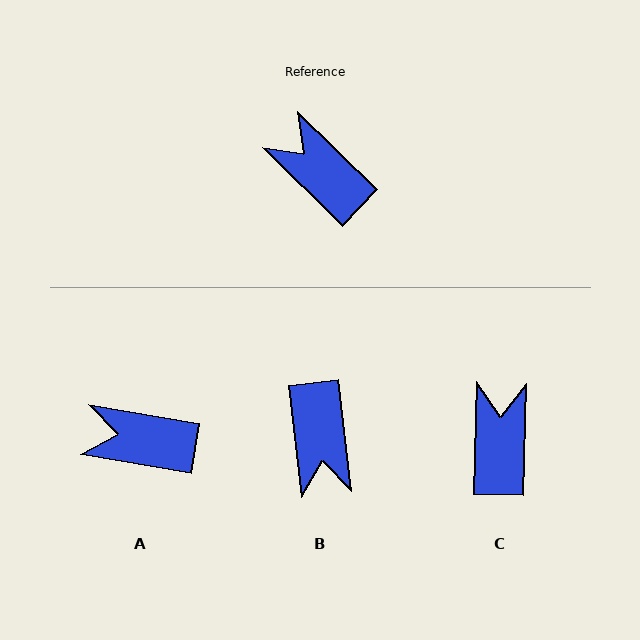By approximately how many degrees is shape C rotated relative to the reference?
Approximately 47 degrees clockwise.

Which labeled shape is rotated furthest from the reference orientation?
B, about 141 degrees away.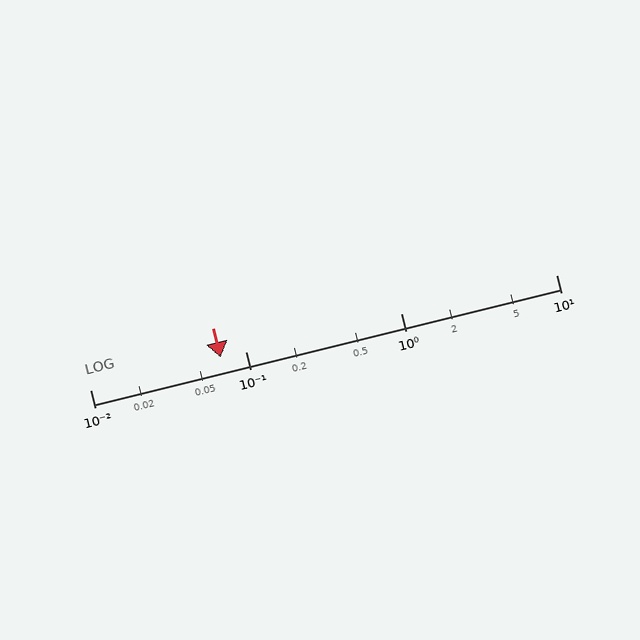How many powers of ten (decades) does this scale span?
The scale spans 3 decades, from 0.01 to 10.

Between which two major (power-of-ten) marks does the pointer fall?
The pointer is between 0.01 and 0.1.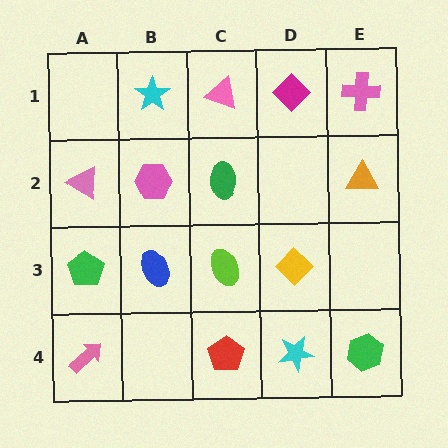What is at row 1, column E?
A pink cross.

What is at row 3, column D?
A yellow diamond.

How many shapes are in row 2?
4 shapes.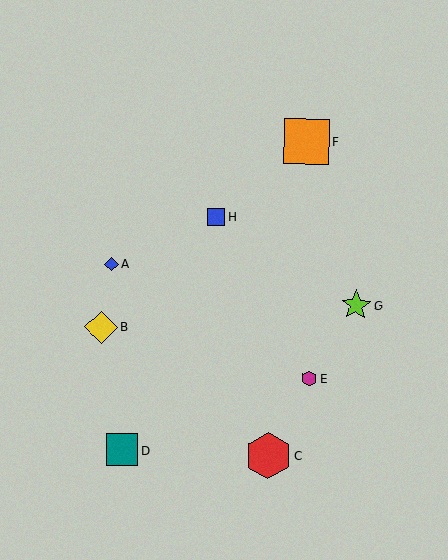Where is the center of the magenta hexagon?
The center of the magenta hexagon is at (309, 378).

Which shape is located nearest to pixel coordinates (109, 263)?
The blue diamond (labeled A) at (112, 264) is nearest to that location.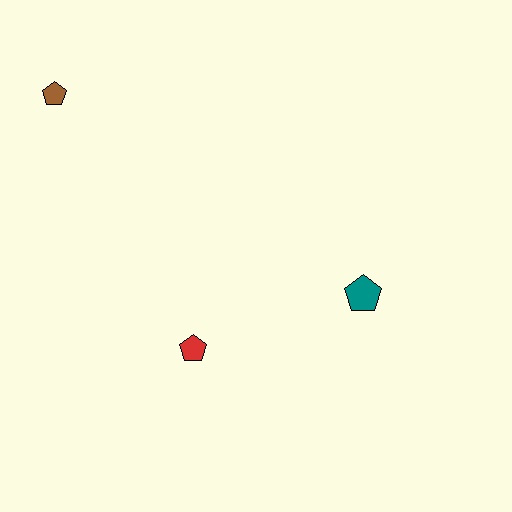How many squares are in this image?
There are no squares.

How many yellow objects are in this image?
There are no yellow objects.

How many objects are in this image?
There are 3 objects.